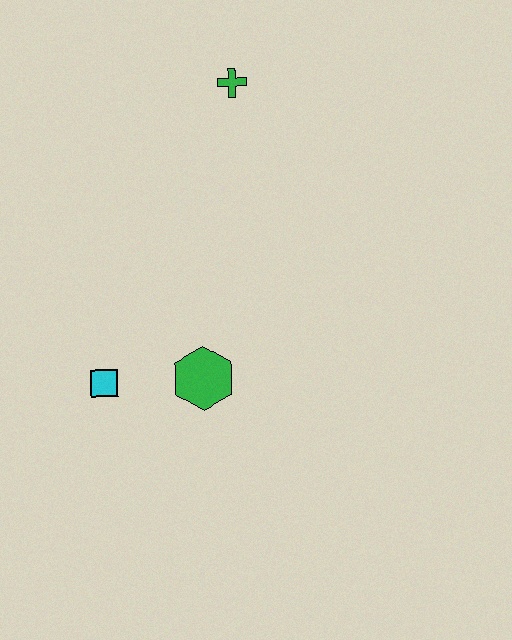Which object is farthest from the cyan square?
The green cross is farthest from the cyan square.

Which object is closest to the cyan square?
The green hexagon is closest to the cyan square.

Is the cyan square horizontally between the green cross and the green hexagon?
No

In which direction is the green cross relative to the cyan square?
The green cross is above the cyan square.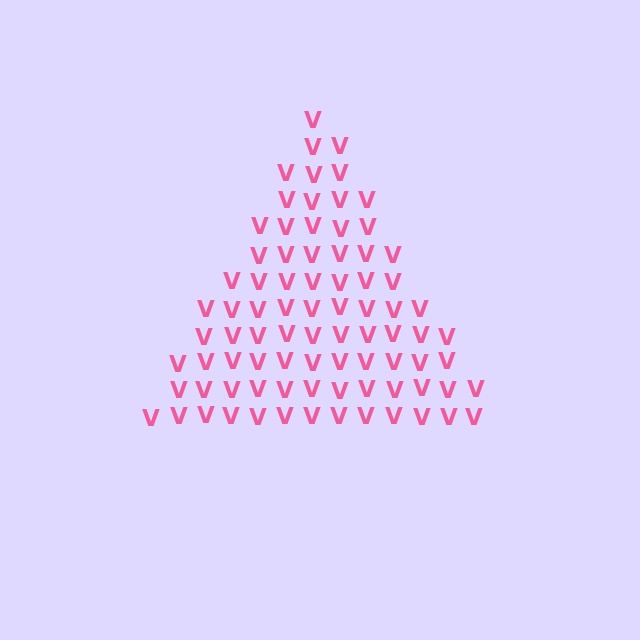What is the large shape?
The large shape is a triangle.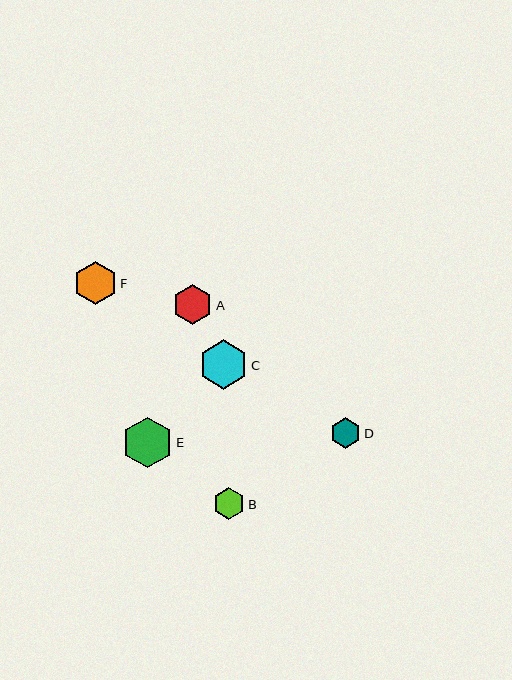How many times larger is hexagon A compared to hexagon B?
Hexagon A is approximately 1.3 times the size of hexagon B.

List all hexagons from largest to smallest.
From largest to smallest: E, C, F, A, B, D.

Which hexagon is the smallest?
Hexagon D is the smallest with a size of approximately 31 pixels.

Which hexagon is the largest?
Hexagon E is the largest with a size of approximately 50 pixels.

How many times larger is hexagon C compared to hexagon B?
Hexagon C is approximately 1.6 times the size of hexagon B.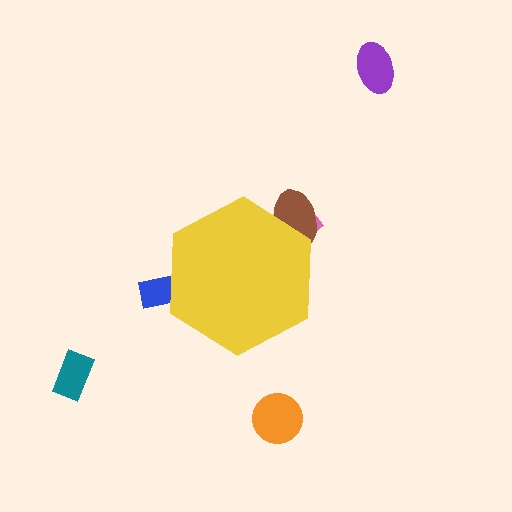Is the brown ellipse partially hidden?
Yes, the brown ellipse is partially hidden behind the yellow hexagon.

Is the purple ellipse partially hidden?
No, the purple ellipse is fully visible.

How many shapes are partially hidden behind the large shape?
3 shapes are partially hidden.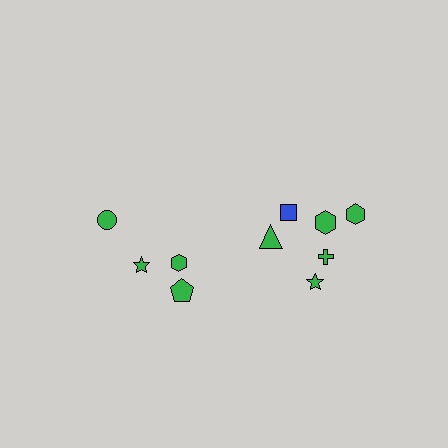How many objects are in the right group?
There are 6 objects.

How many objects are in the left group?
There are 4 objects.